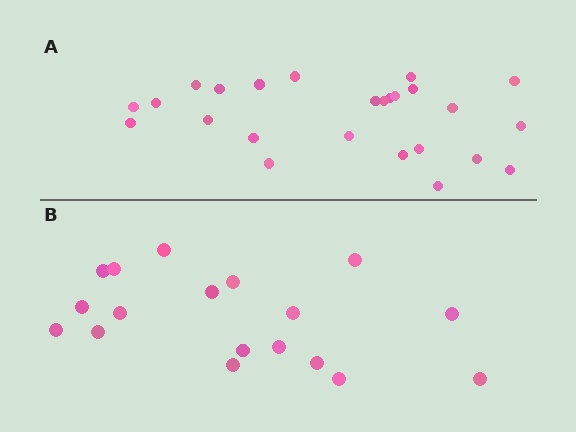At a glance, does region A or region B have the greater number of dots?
Region A (the top region) has more dots.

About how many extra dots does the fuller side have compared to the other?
Region A has roughly 8 or so more dots than region B.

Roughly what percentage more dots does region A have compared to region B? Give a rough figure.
About 40% more.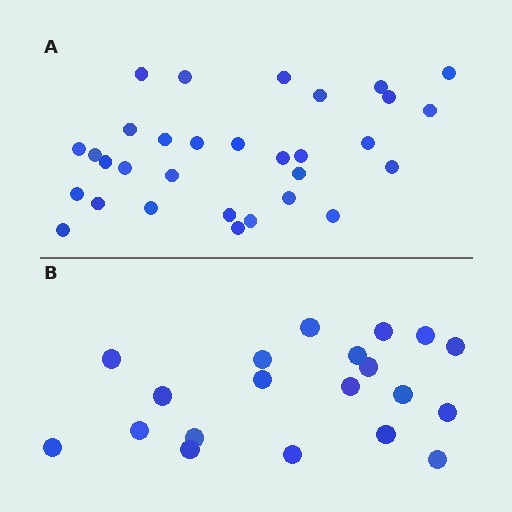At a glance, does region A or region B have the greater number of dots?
Region A (the top region) has more dots.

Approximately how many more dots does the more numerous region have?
Region A has roughly 12 or so more dots than region B.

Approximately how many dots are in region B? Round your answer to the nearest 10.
About 20 dots.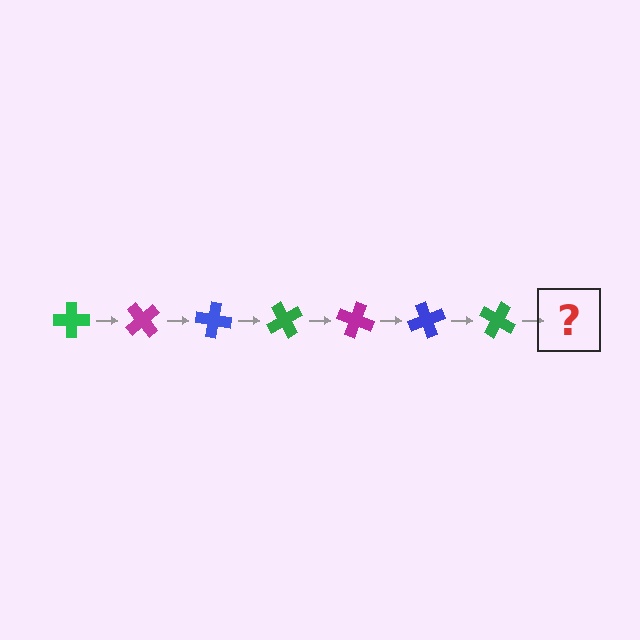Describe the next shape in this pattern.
It should be a magenta cross, rotated 350 degrees from the start.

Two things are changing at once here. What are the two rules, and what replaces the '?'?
The two rules are that it rotates 50 degrees each step and the color cycles through green, magenta, and blue. The '?' should be a magenta cross, rotated 350 degrees from the start.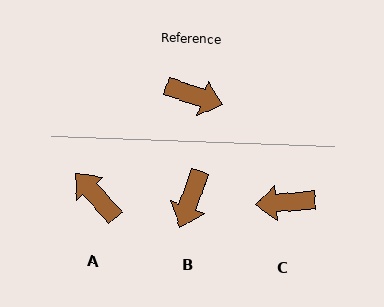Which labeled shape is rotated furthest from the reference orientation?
C, about 157 degrees away.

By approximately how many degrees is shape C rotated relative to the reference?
Approximately 157 degrees clockwise.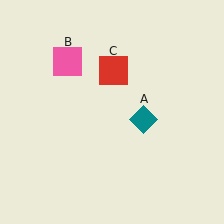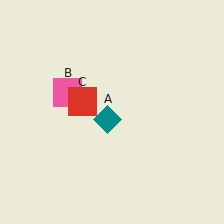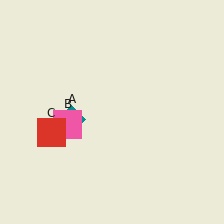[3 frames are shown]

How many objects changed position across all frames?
3 objects changed position: teal diamond (object A), pink square (object B), red square (object C).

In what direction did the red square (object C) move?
The red square (object C) moved down and to the left.